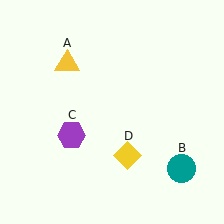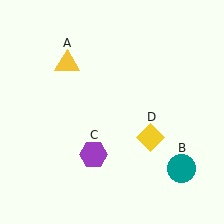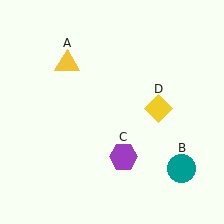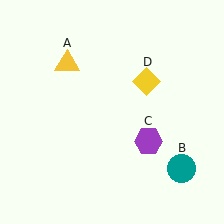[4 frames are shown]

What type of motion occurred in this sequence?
The purple hexagon (object C), yellow diamond (object D) rotated counterclockwise around the center of the scene.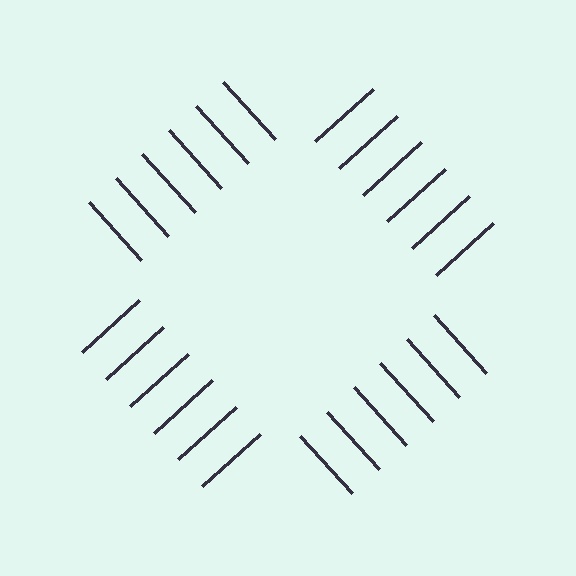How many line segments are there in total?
24 — 6 along each of the 4 edges.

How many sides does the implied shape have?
4 sides — the line-ends trace a square.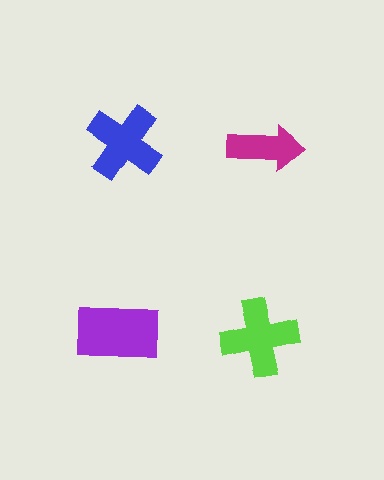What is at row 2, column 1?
A purple rectangle.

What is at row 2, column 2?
A lime cross.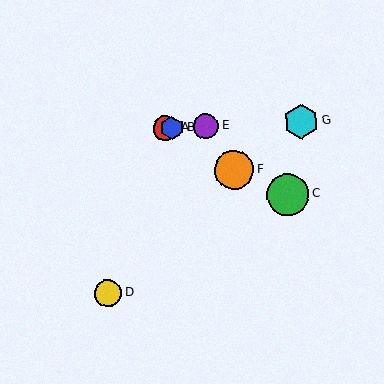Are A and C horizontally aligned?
No, A is at y≈128 and C is at y≈195.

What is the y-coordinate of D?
Object D is at y≈293.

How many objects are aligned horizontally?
4 objects (A, B, E, G) are aligned horizontally.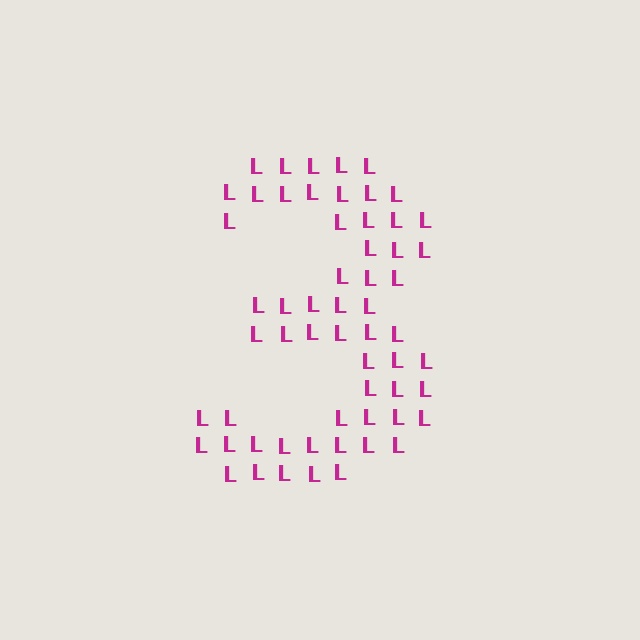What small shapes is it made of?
It is made of small letter L's.